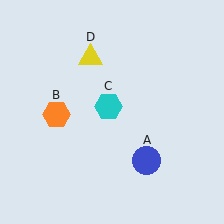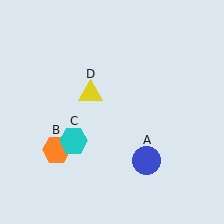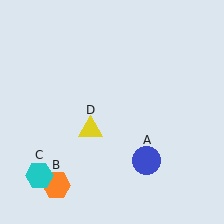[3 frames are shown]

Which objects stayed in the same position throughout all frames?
Blue circle (object A) remained stationary.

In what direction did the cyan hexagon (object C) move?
The cyan hexagon (object C) moved down and to the left.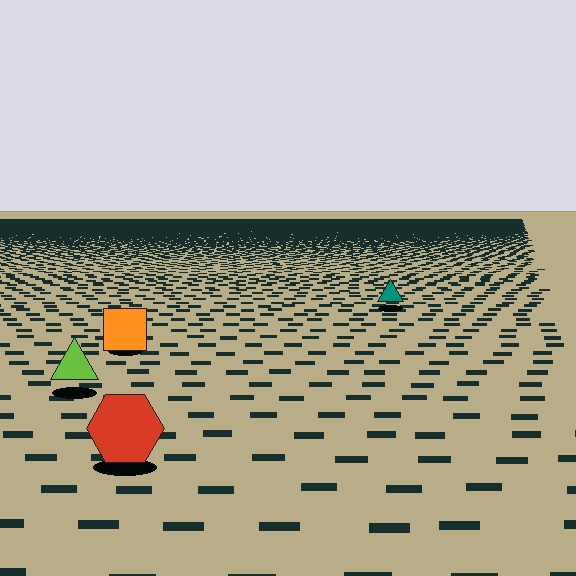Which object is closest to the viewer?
The red hexagon is closest. The texture marks near it are larger and more spread out.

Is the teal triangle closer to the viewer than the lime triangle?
No. The lime triangle is closer — you can tell from the texture gradient: the ground texture is coarser near it.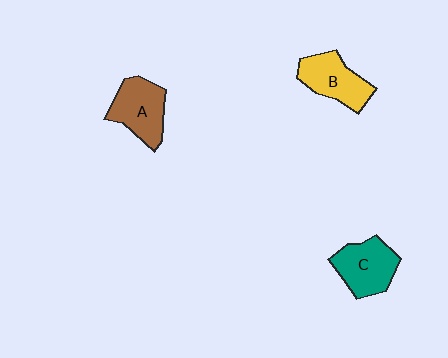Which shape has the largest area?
Shape C (teal).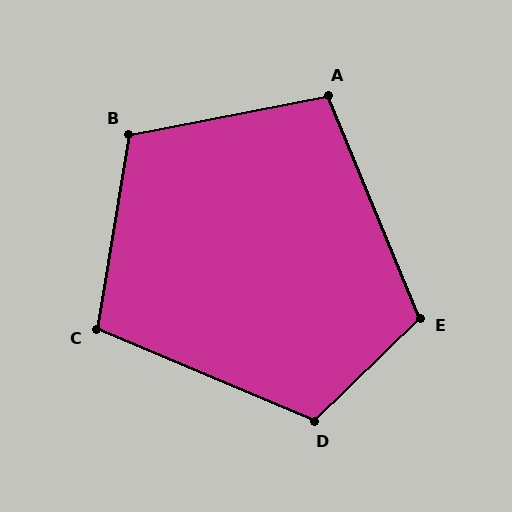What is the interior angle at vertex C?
Approximately 103 degrees (obtuse).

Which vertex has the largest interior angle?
D, at approximately 113 degrees.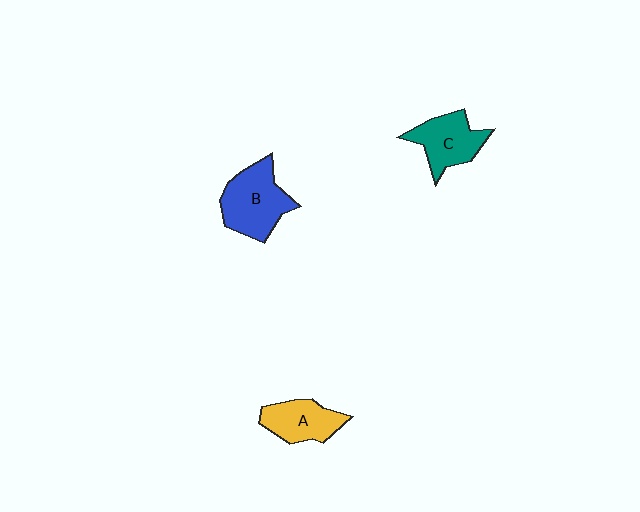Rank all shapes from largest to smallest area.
From largest to smallest: B (blue), C (teal), A (yellow).